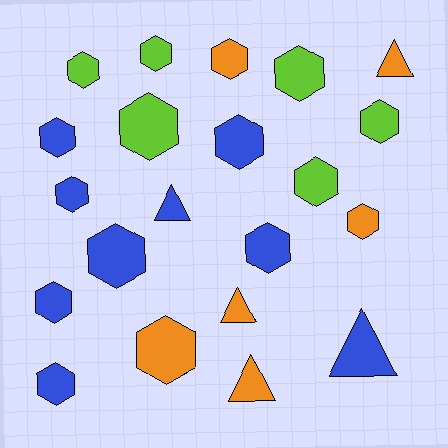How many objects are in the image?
There are 21 objects.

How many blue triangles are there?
There are 2 blue triangles.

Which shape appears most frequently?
Hexagon, with 16 objects.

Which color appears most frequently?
Blue, with 9 objects.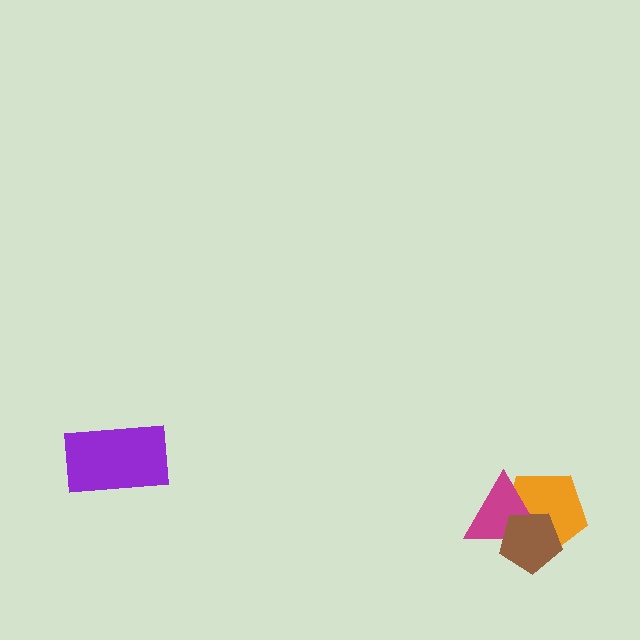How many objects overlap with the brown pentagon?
2 objects overlap with the brown pentagon.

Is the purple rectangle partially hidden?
No, no other shape covers it.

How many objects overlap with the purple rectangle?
0 objects overlap with the purple rectangle.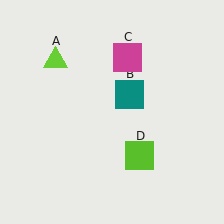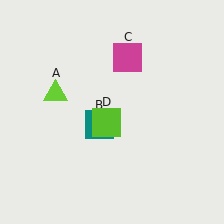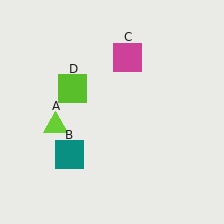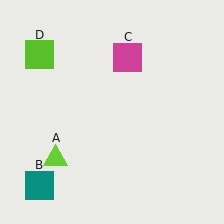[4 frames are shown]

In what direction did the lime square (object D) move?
The lime square (object D) moved up and to the left.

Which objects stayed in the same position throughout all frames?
Magenta square (object C) remained stationary.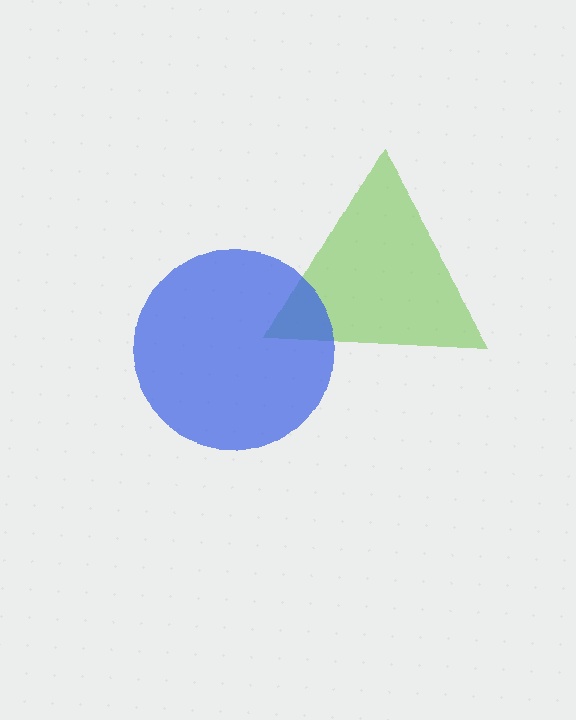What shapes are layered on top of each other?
The layered shapes are: a lime triangle, a blue circle.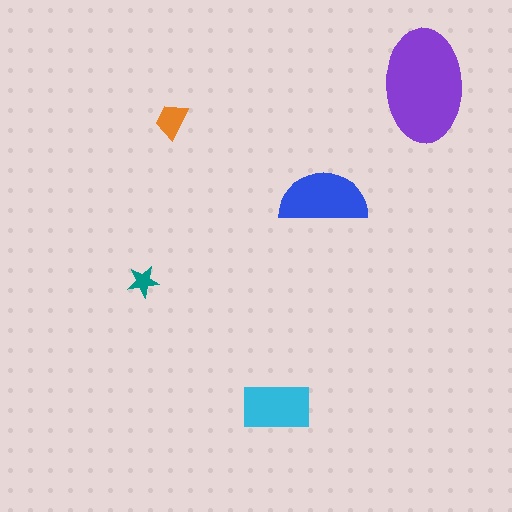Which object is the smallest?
The teal star.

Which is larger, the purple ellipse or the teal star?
The purple ellipse.